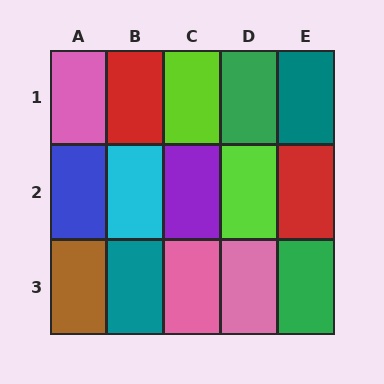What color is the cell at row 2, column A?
Blue.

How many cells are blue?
1 cell is blue.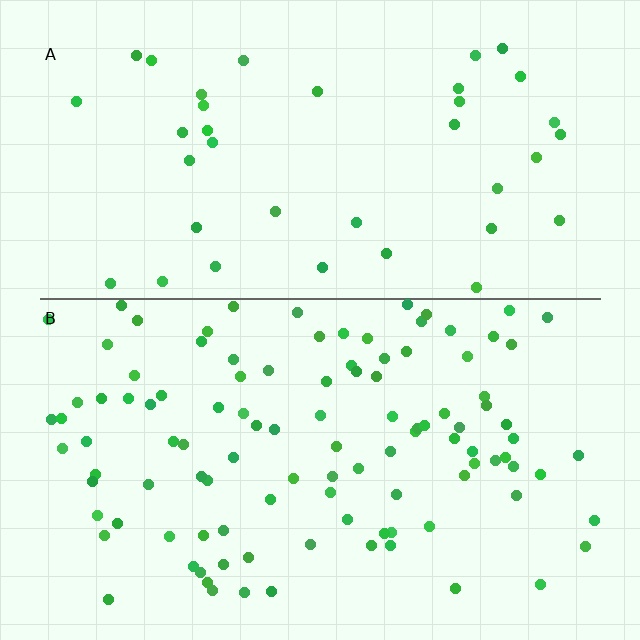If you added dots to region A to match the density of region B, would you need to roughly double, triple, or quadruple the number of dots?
Approximately triple.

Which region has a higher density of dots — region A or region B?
B (the bottom).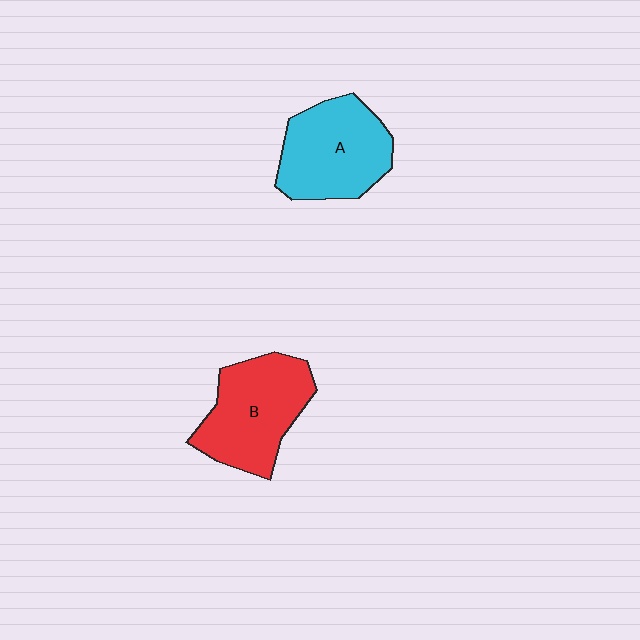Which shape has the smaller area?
Shape A (cyan).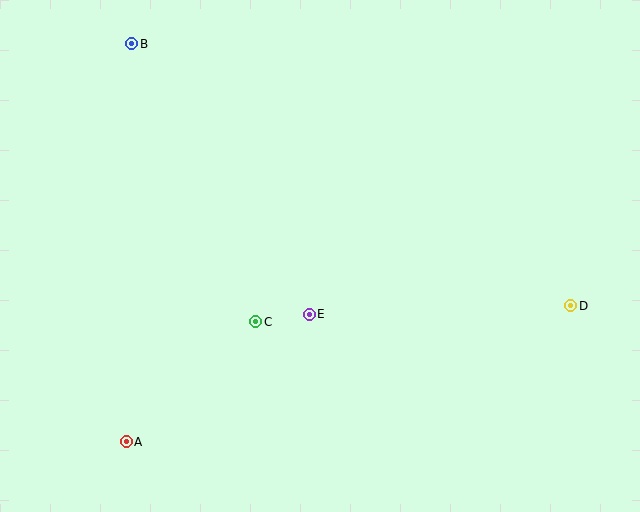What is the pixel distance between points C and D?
The distance between C and D is 315 pixels.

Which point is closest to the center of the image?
Point E at (309, 314) is closest to the center.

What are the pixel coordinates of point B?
Point B is at (132, 44).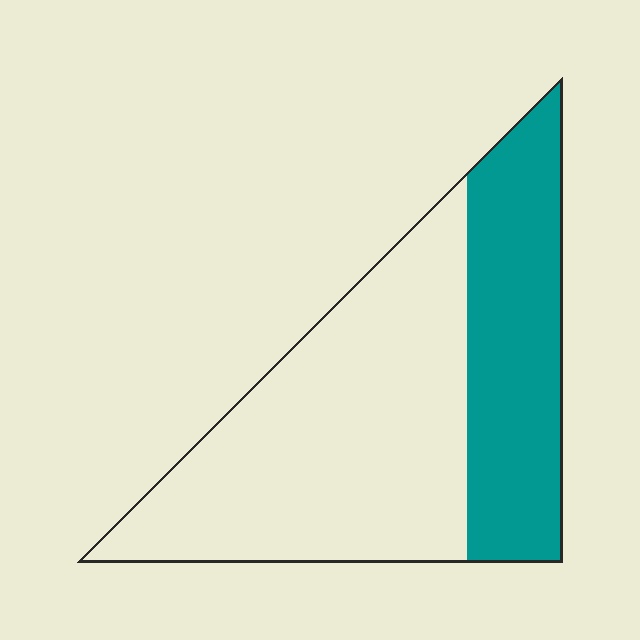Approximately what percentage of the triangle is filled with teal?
Approximately 35%.